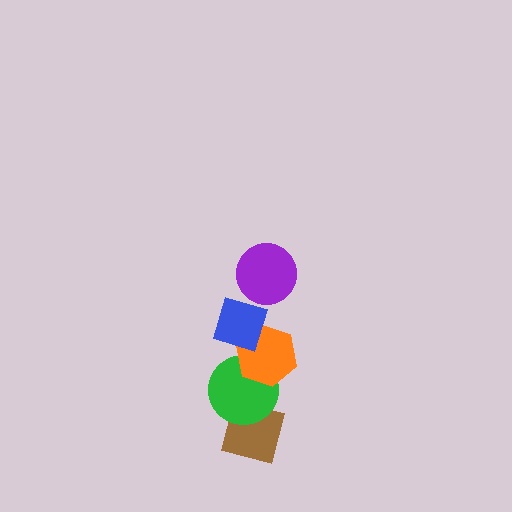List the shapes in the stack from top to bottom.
From top to bottom: the purple circle, the blue diamond, the orange hexagon, the green circle, the brown square.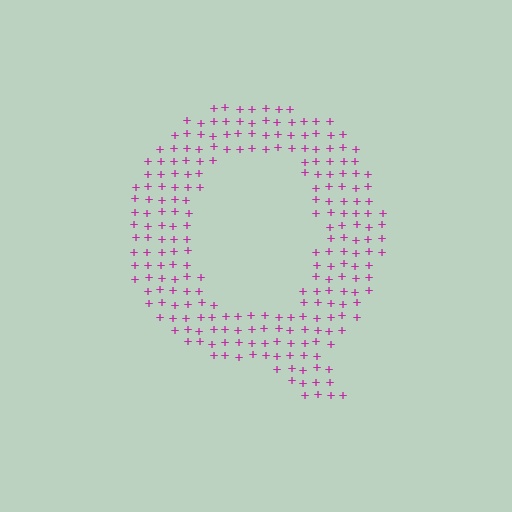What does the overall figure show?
The overall figure shows the letter Q.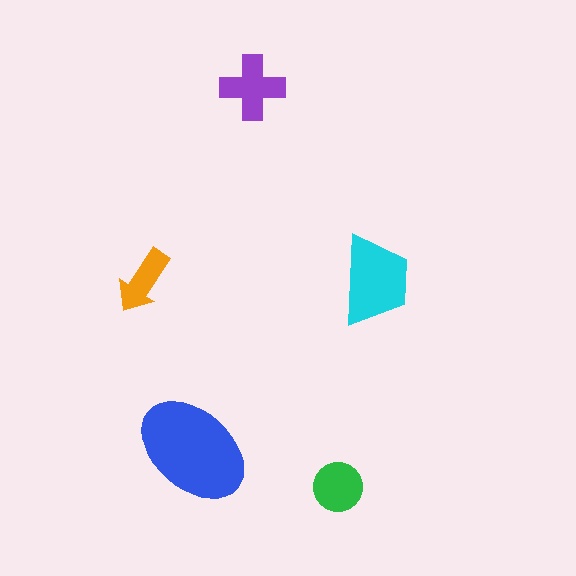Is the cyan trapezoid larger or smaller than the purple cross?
Larger.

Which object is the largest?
The blue ellipse.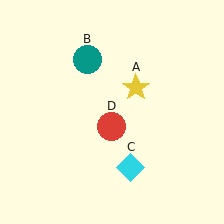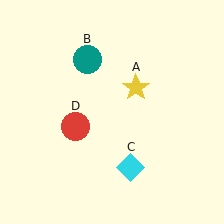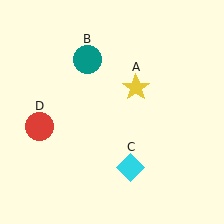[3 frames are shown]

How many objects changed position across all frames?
1 object changed position: red circle (object D).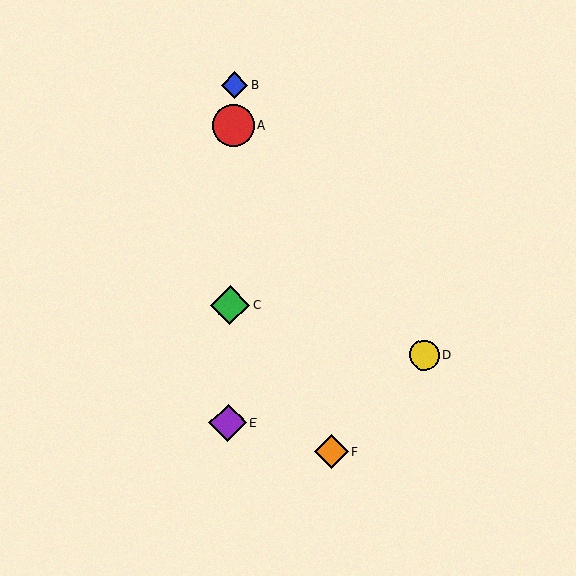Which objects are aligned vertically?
Objects A, B, C, E are aligned vertically.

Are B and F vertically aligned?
No, B is at x≈234 and F is at x≈331.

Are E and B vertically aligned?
Yes, both are at x≈228.